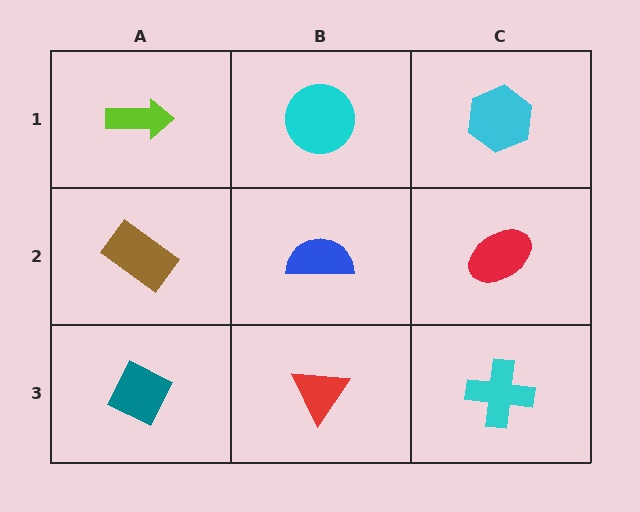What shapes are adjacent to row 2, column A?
A lime arrow (row 1, column A), a teal diamond (row 3, column A), a blue semicircle (row 2, column B).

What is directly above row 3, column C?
A red ellipse.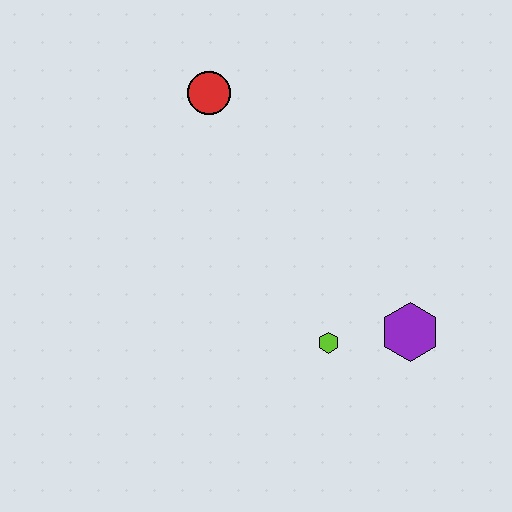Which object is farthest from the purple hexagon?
The red circle is farthest from the purple hexagon.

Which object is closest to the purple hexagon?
The lime hexagon is closest to the purple hexagon.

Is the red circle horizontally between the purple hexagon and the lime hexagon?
No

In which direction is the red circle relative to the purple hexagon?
The red circle is above the purple hexagon.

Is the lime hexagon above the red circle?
No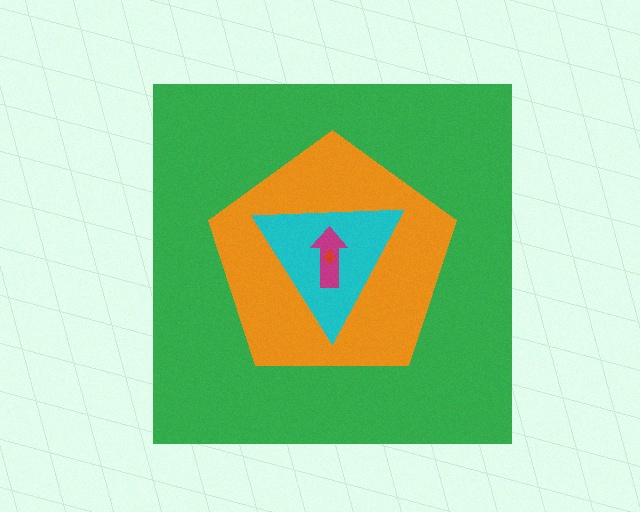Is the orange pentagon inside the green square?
Yes.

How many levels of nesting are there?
5.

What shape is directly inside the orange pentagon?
The cyan triangle.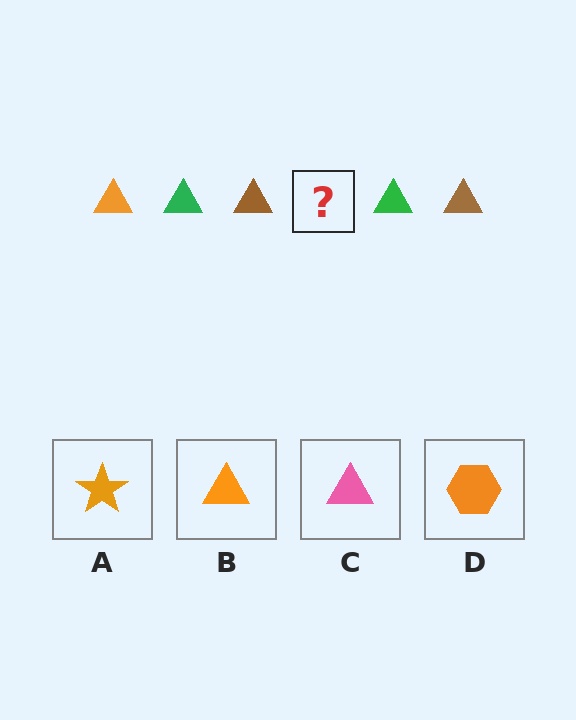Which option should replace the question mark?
Option B.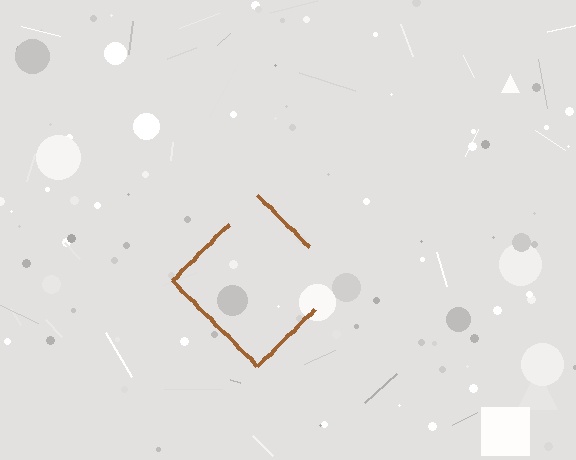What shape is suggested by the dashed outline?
The dashed outline suggests a diamond.